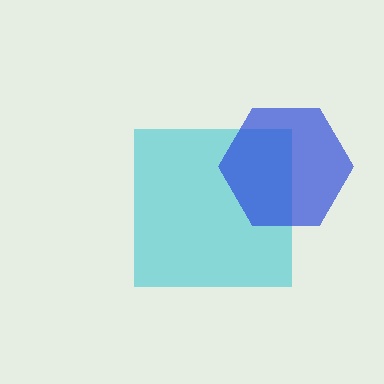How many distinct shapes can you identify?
There are 2 distinct shapes: a cyan square, a blue hexagon.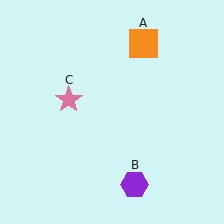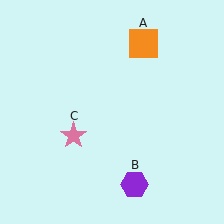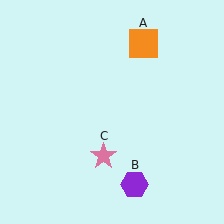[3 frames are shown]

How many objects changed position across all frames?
1 object changed position: pink star (object C).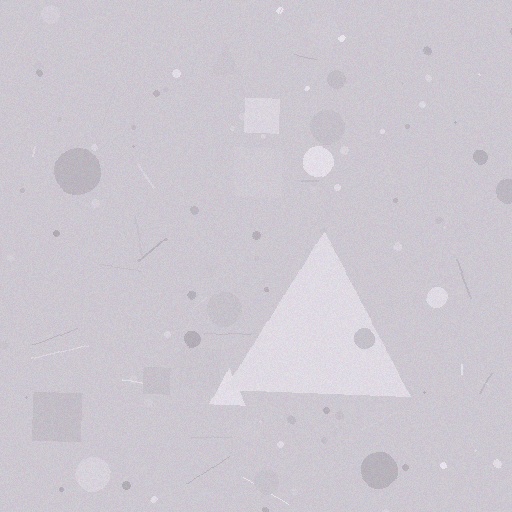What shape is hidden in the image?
A triangle is hidden in the image.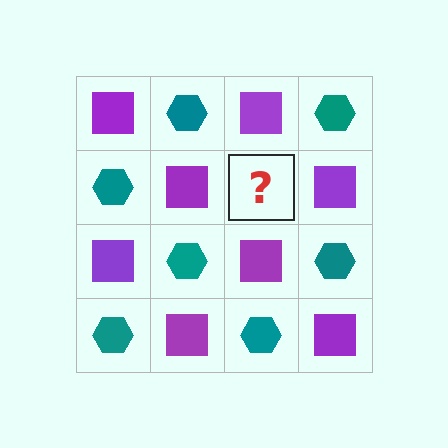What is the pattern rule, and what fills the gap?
The rule is that it alternates purple square and teal hexagon in a checkerboard pattern. The gap should be filled with a teal hexagon.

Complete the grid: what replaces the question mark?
The question mark should be replaced with a teal hexagon.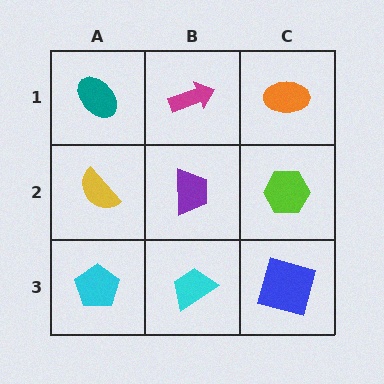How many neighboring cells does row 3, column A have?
2.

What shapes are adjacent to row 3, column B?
A purple trapezoid (row 2, column B), a cyan pentagon (row 3, column A), a blue square (row 3, column C).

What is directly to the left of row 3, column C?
A cyan trapezoid.